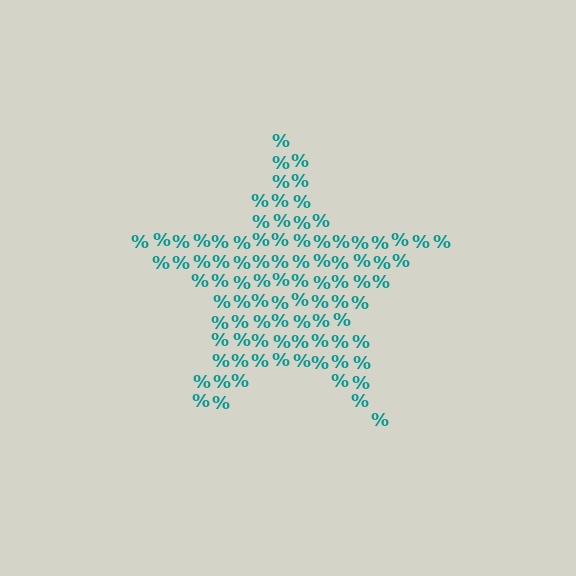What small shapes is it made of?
It is made of small percent signs.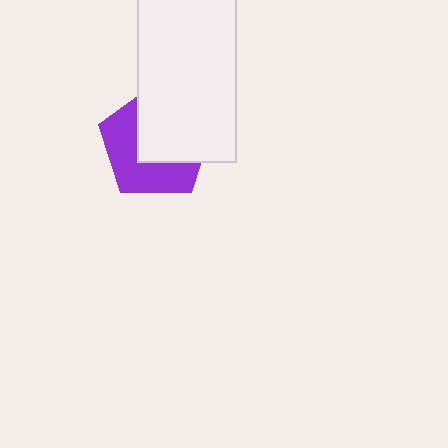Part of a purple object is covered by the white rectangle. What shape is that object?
It is a pentagon.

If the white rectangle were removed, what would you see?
You would see the complete purple pentagon.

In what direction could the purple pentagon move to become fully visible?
The purple pentagon could move toward the lower-left. That would shift it out from behind the white rectangle entirely.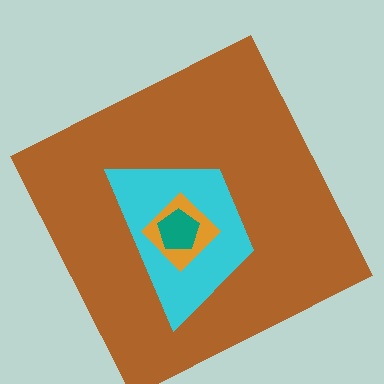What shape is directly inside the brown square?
The cyan trapezoid.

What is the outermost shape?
The brown square.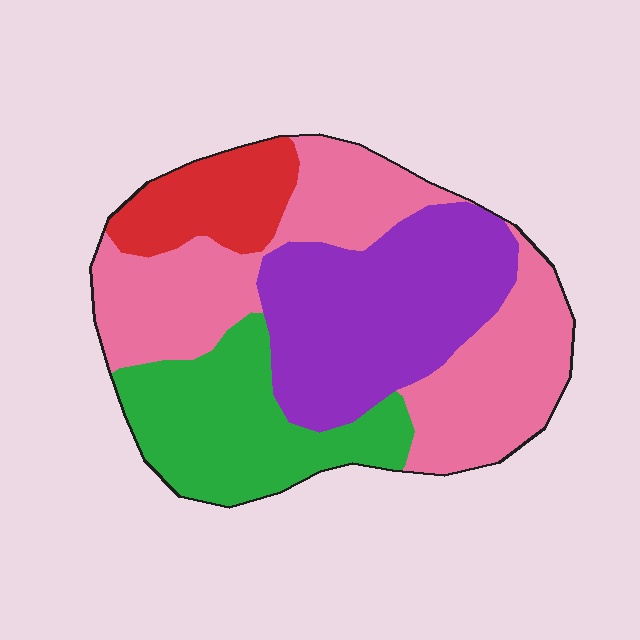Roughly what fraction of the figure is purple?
Purple takes up between a sixth and a third of the figure.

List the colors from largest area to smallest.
From largest to smallest: pink, purple, green, red.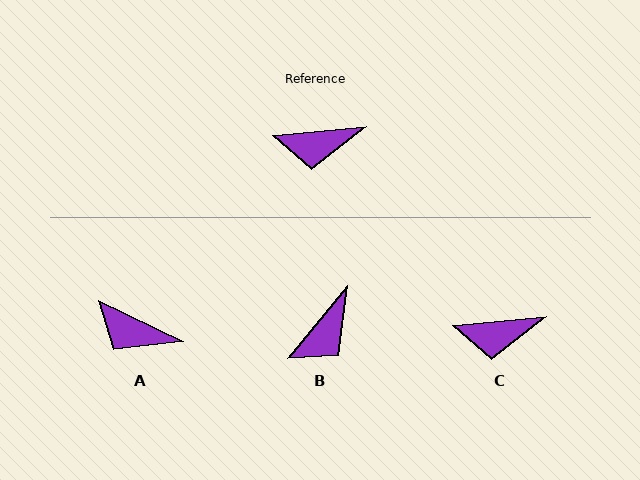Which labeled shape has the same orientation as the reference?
C.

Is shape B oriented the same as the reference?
No, it is off by about 45 degrees.